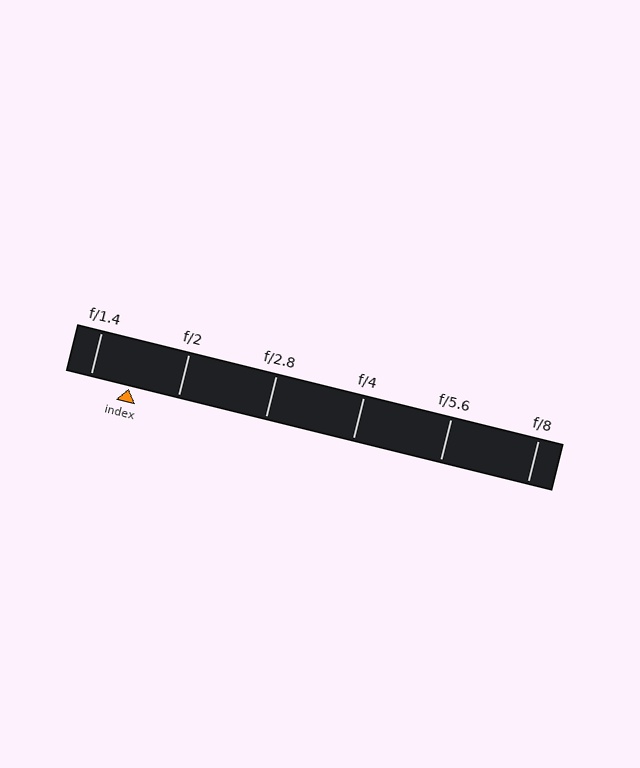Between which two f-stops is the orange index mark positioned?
The index mark is between f/1.4 and f/2.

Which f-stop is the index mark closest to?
The index mark is closest to f/1.4.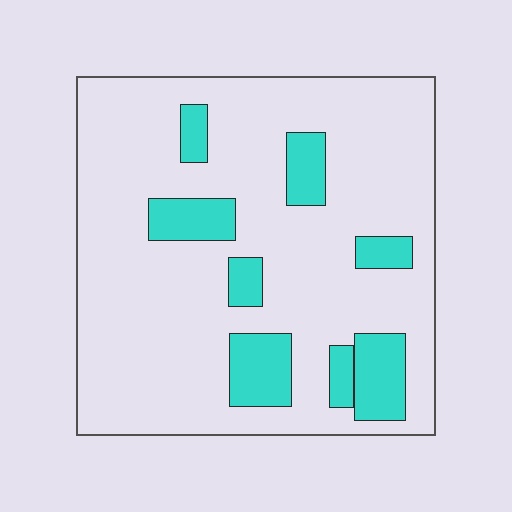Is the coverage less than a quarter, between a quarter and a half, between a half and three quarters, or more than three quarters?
Less than a quarter.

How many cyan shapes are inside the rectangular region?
8.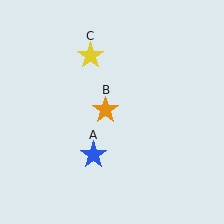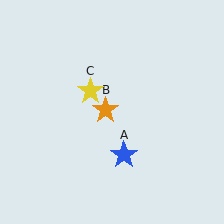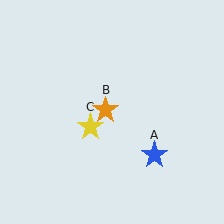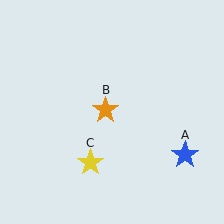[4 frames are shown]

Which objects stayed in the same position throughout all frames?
Orange star (object B) remained stationary.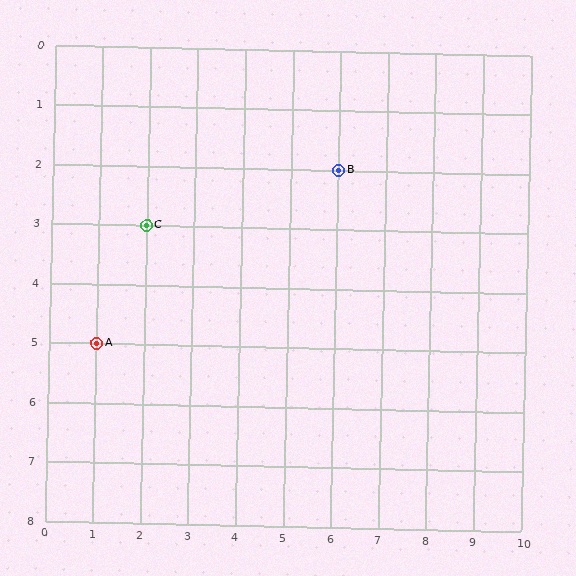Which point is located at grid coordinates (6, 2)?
Point B is at (6, 2).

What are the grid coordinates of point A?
Point A is at grid coordinates (1, 5).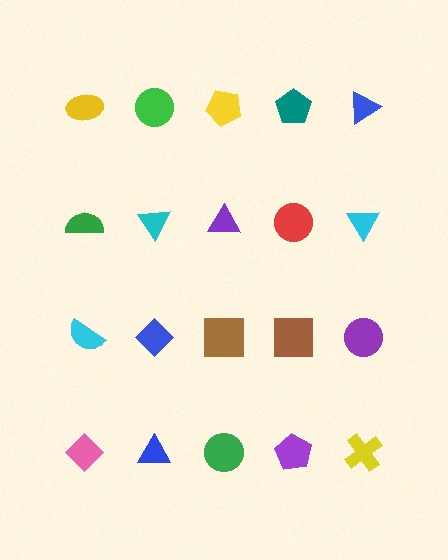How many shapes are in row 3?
5 shapes.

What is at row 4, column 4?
A purple pentagon.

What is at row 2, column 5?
A cyan triangle.